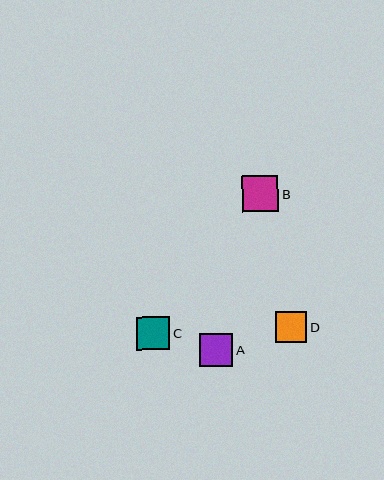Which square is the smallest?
Square D is the smallest with a size of approximately 31 pixels.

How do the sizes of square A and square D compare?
Square A and square D are approximately the same size.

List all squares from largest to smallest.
From largest to smallest: B, C, A, D.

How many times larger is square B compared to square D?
Square B is approximately 1.2 times the size of square D.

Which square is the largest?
Square B is the largest with a size of approximately 36 pixels.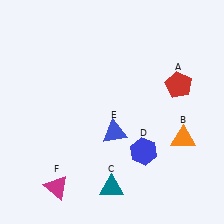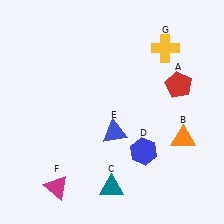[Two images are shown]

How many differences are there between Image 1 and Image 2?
There is 1 difference between the two images.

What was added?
A yellow cross (G) was added in Image 2.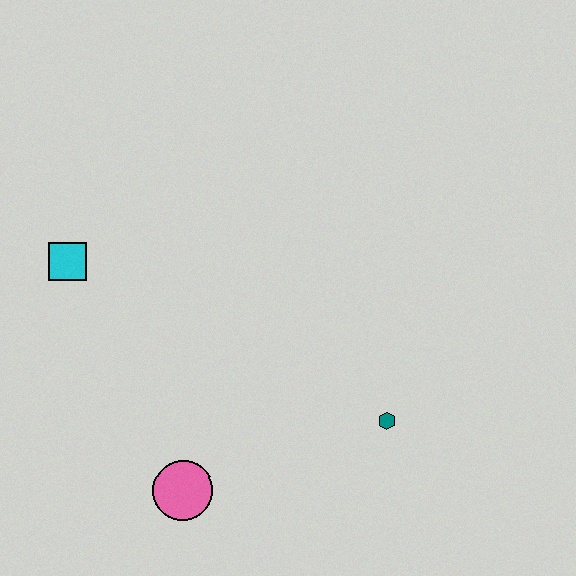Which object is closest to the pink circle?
The teal hexagon is closest to the pink circle.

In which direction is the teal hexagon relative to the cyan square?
The teal hexagon is to the right of the cyan square.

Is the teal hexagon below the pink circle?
No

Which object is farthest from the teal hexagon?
The cyan square is farthest from the teal hexagon.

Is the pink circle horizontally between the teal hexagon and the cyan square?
Yes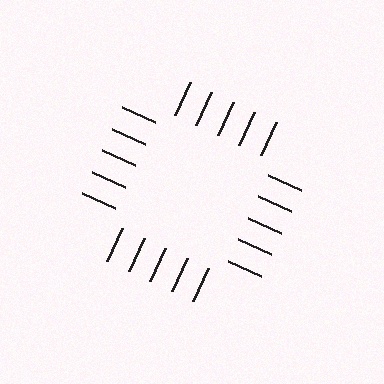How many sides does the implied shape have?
4 sides — the line-ends trace a square.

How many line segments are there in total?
20 — 5 along each of the 4 edges.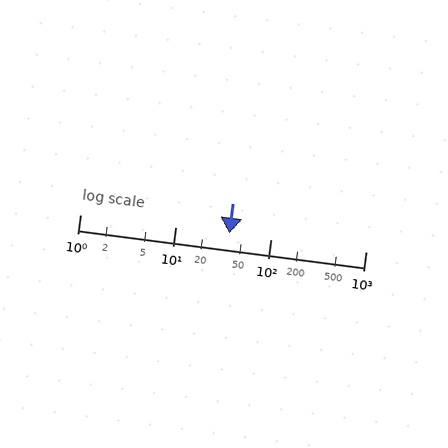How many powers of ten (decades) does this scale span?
The scale spans 3 decades, from 1 to 1000.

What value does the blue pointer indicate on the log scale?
The pointer indicates approximately 37.